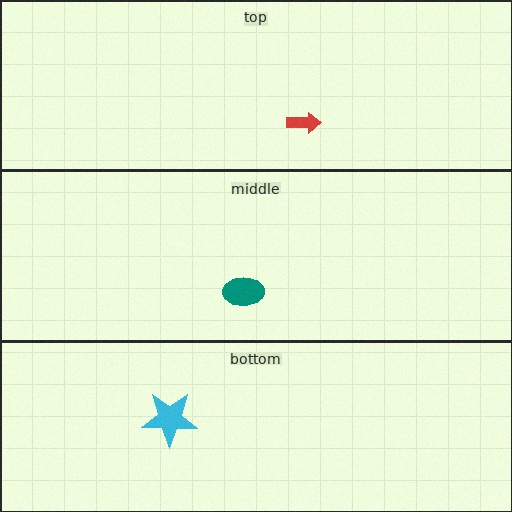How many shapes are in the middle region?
1.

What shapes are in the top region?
The red arrow.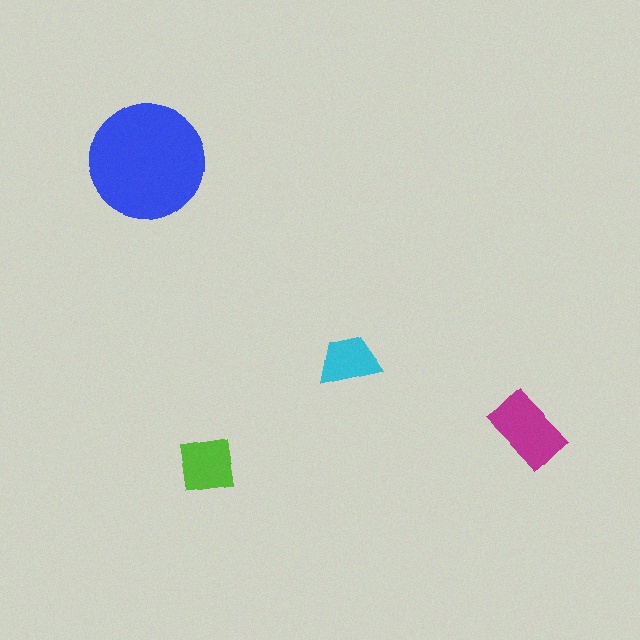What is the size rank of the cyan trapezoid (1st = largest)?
4th.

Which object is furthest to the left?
The blue circle is leftmost.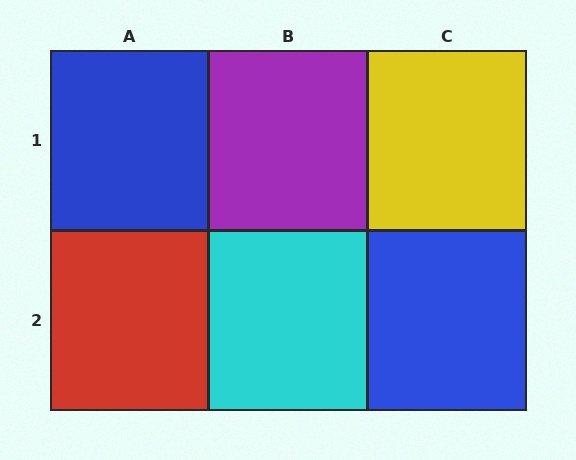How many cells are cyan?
1 cell is cyan.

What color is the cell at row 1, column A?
Blue.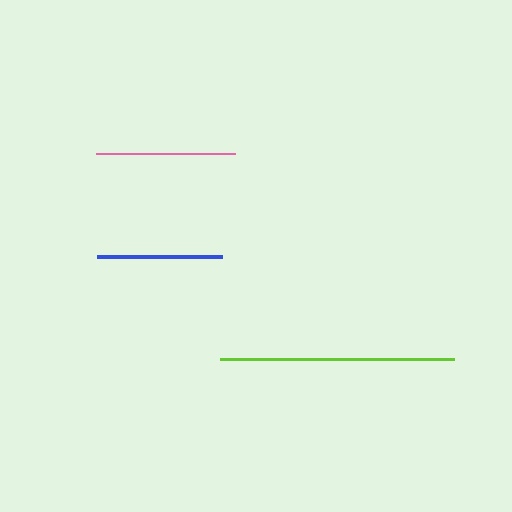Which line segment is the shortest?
The blue line is the shortest at approximately 125 pixels.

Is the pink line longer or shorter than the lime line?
The lime line is longer than the pink line.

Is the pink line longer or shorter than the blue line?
The pink line is longer than the blue line.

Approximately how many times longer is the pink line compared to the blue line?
The pink line is approximately 1.1 times the length of the blue line.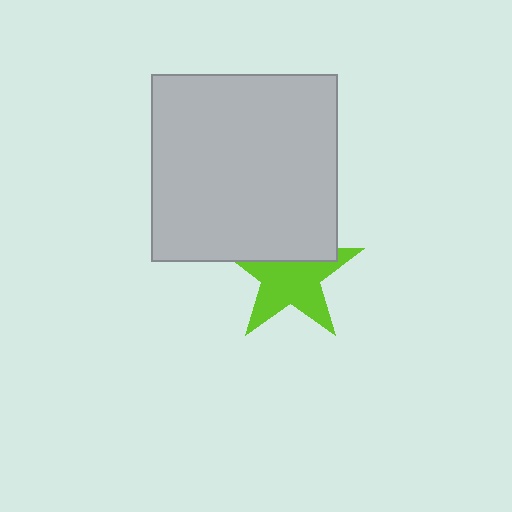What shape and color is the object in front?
The object in front is a light gray square.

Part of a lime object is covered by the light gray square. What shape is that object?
It is a star.